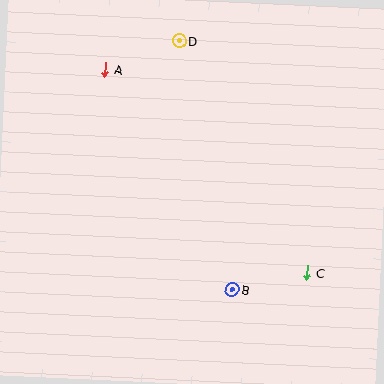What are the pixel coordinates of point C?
Point C is at (307, 273).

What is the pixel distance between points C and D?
The distance between C and D is 265 pixels.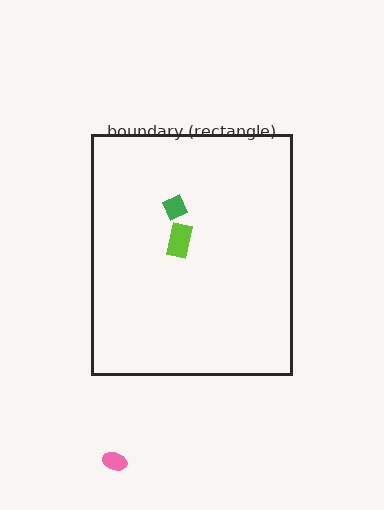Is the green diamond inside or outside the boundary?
Inside.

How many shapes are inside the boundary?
2 inside, 1 outside.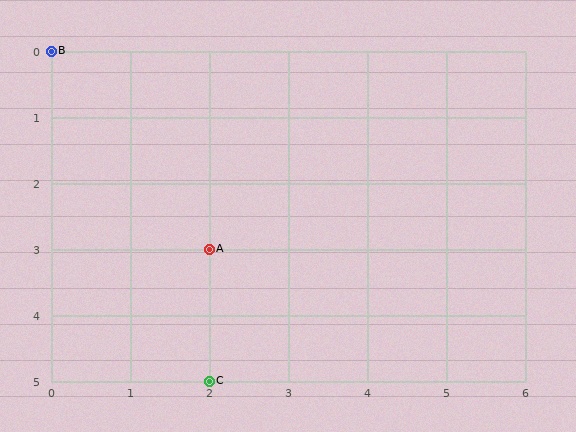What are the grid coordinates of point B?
Point B is at grid coordinates (0, 0).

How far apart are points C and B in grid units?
Points C and B are 2 columns and 5 rows apart (about 5.4 grid units diagonally).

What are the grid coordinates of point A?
Point A is at grid coordinates (2, 3).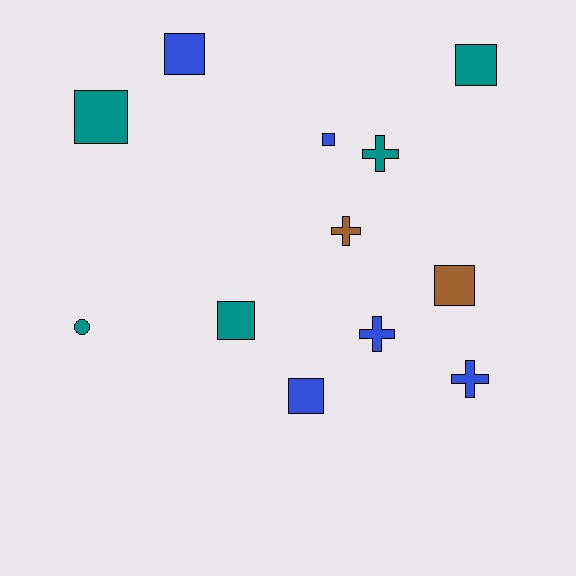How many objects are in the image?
There are 12 objects.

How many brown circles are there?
There are no brown circles.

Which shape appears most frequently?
Square, with 7 objects.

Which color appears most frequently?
Teal, with 5 objects.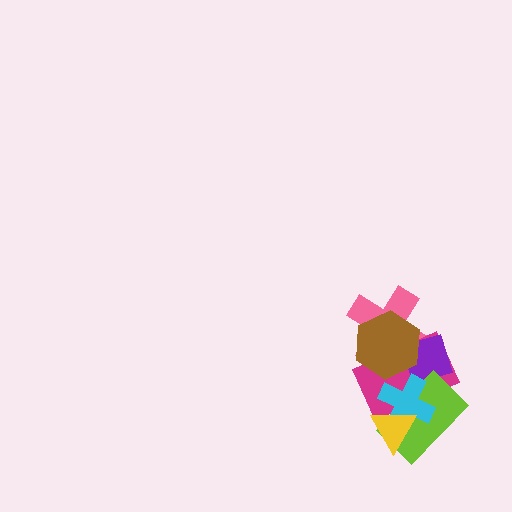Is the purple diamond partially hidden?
Yes, it is partially covered by another shape.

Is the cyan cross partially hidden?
Yes, it is partially covered by another shape.